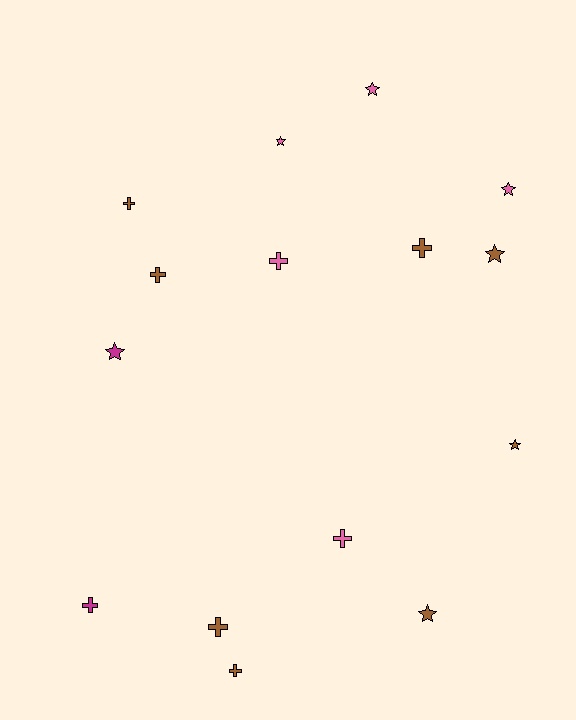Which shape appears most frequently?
Cross, with 8 objects.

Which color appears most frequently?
Brown, with 8 objects.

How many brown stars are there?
There are 3 brown stars.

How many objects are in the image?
There are 15 objects.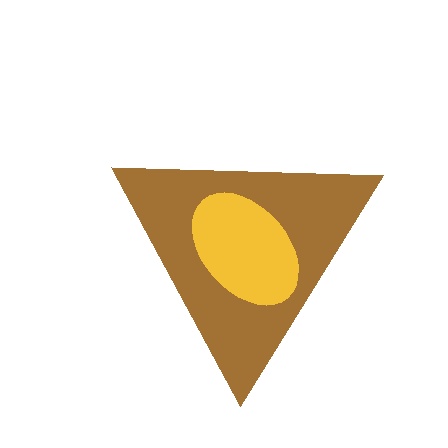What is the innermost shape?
The yellow ellipse.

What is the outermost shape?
The brown triangle.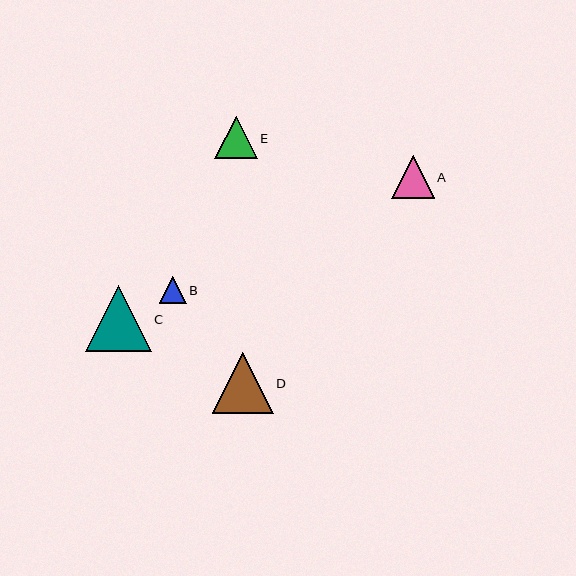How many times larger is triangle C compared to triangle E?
Triangle C is approximately 1.6 times the size of triangle E.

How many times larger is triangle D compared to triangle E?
Triangle D is approximately 1.4 times the size of triangle E.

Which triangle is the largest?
Triangle C is the largest with a size of approximately 66 pixels.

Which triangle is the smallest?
Triangle B is the smallest with a size of approximately 27 pixels.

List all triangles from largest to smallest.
From largest to smallest: C, D, A, E, B.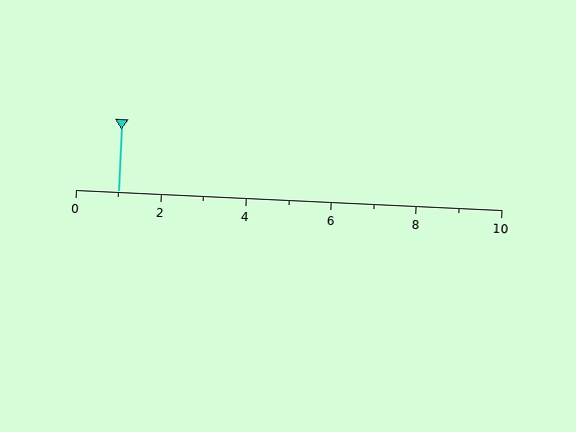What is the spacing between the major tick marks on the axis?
The major ticks are spaced 2 apart.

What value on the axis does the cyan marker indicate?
The marker indicates approximately 1.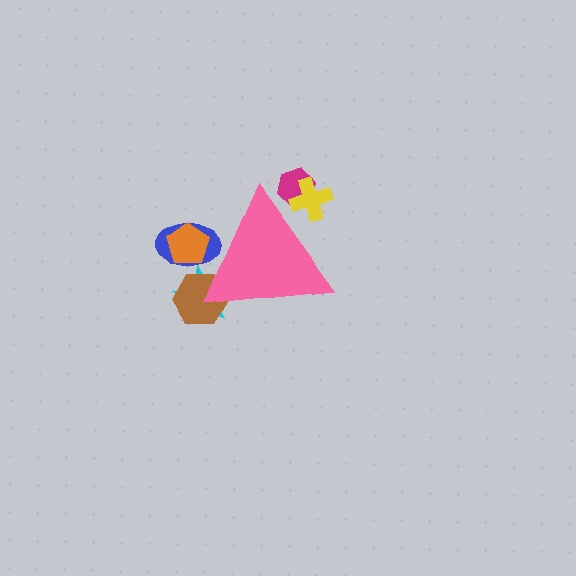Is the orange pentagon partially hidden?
Yes, the orange pentagon is partially hidden behind the pink triangle.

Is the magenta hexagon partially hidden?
Yes, the magenta hexagon is partially hidden behind the pink triangle.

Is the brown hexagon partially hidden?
Yes, the brown hexagon is partially hidden behind the pink triangle.